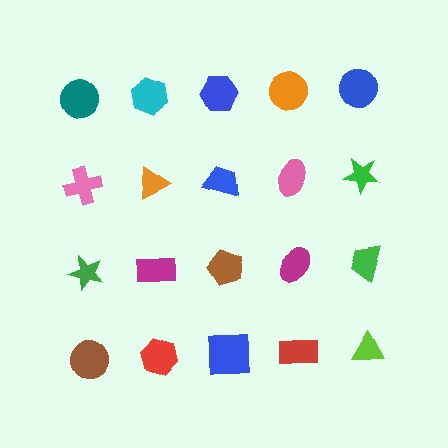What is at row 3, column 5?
A green trapezoid.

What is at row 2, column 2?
An orange triangle.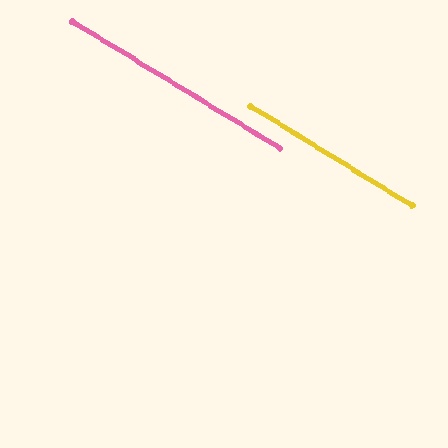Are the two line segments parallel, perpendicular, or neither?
Parallel — their directions differ by only 0.1°.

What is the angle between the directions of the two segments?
Approximately 0 degrees.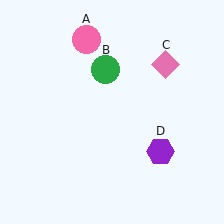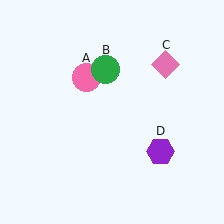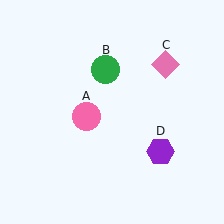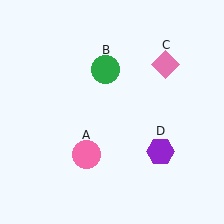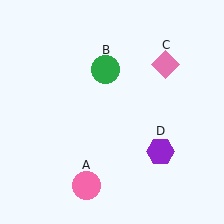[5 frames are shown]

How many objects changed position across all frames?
1 object changed position: pink circle (object A).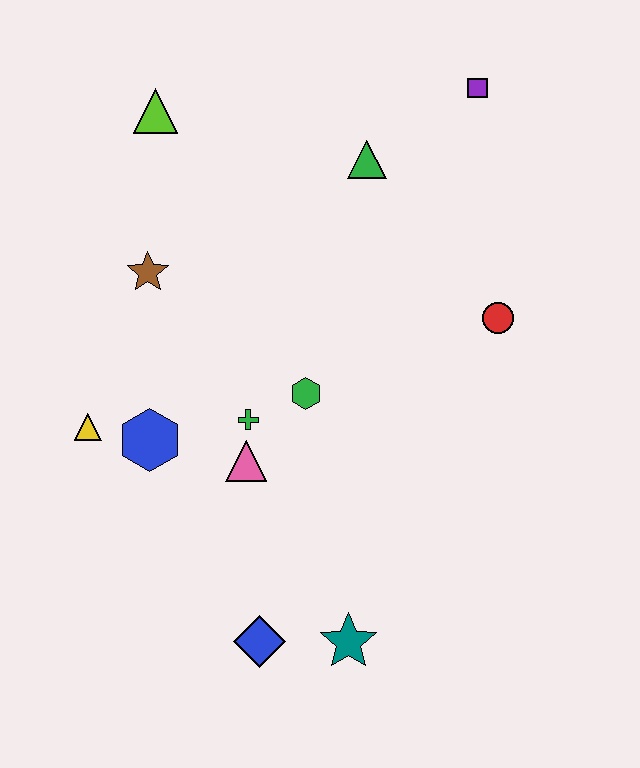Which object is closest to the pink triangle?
The green cross is closest to the pink triangle.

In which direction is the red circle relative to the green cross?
The red circle is to the right of the green cross.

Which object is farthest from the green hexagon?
The purple square is farthest from the green hexagon.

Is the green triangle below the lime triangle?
Yes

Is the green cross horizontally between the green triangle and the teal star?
No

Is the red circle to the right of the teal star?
Yes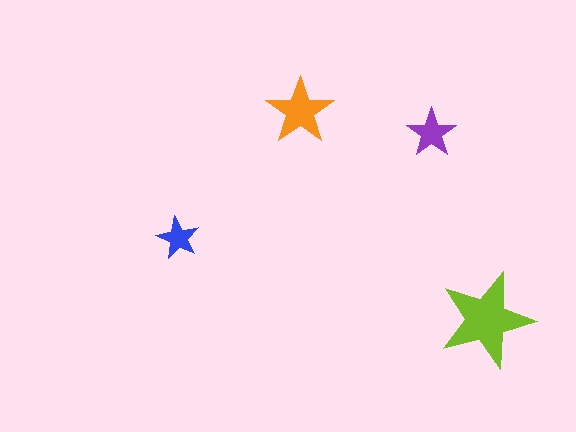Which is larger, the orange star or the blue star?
The orange one.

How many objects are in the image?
There are 4 objects in the image.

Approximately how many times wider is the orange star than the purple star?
About 1.5 times wider.